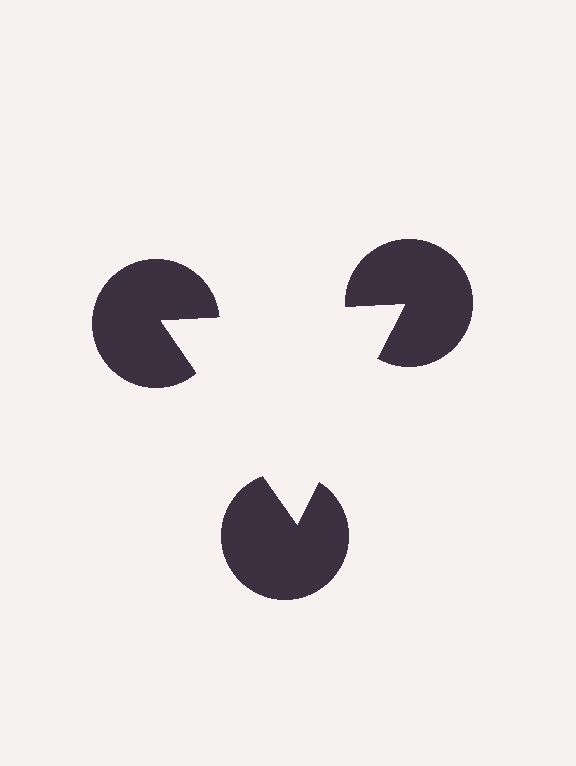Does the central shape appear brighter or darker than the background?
It typically appears slightly brighter than the background, even though no actual brightness change is drawn.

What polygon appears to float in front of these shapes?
An illusory triangle — its edges are inferred from the aligned wedge cuts in the pac-man discs, not physically drawn.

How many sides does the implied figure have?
3 sides.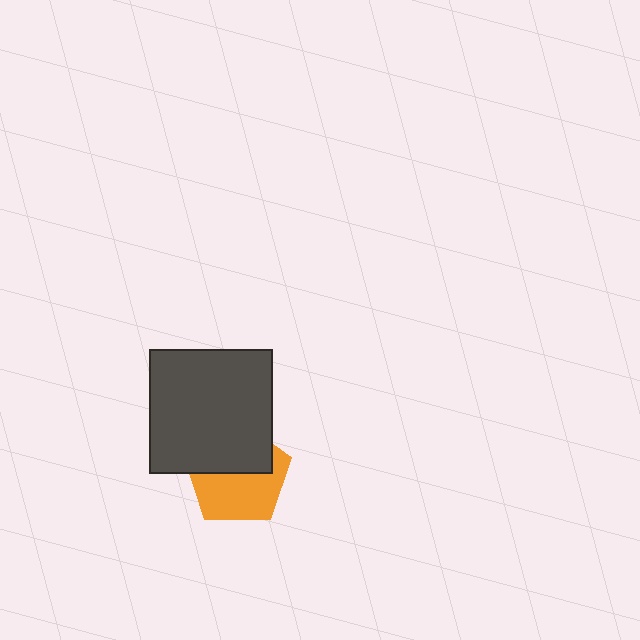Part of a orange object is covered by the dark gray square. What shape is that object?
It is a pentagon.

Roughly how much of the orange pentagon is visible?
About half of it is visible (roughly 55%).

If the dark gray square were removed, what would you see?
You would see the complete orange pentagon.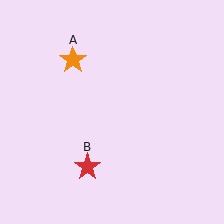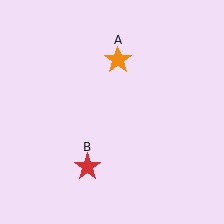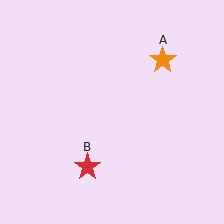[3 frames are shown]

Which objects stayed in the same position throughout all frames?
Red star (object B) remained stationary.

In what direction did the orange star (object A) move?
The orange star (object A) moved right.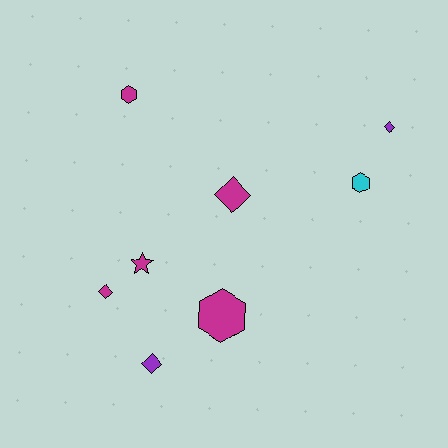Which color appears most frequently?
Magenta, with 5 objects.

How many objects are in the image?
There are 8 objects.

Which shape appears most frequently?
Diamond, with 4 objects.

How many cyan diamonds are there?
There are no cyan diamonds.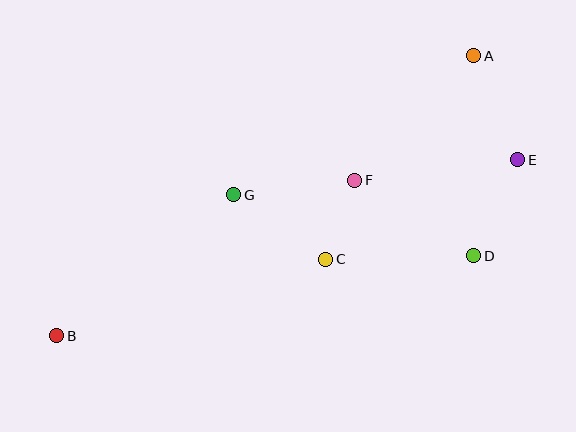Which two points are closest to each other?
Points C and F are closest to each other.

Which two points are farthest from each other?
Points A and B are farthest from each other.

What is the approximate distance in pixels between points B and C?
The distance between B and C is approximately 280 pixels.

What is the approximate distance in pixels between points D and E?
The distance between D and E is approximately 106 pixels.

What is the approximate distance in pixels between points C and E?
The distance between C and E is approximately 216 pixels.